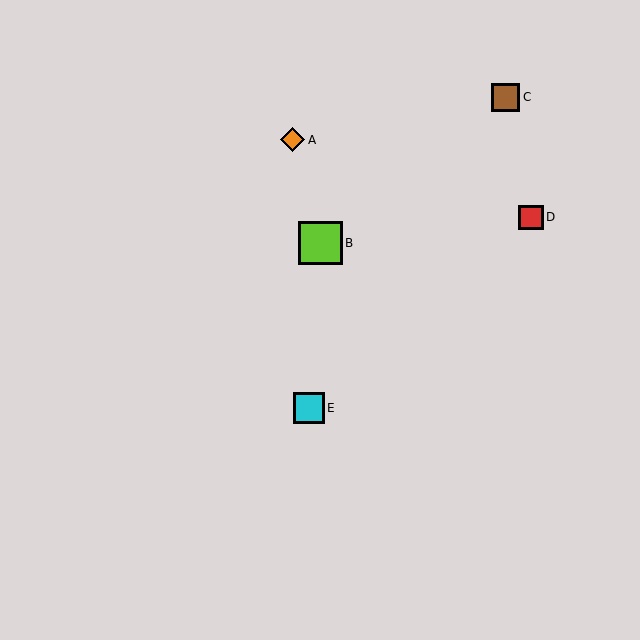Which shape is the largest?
The lime square (labeled B) is the largest.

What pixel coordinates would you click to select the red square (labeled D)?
Click at (531, 217) to select the red square D.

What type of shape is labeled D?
Shape D is a red square.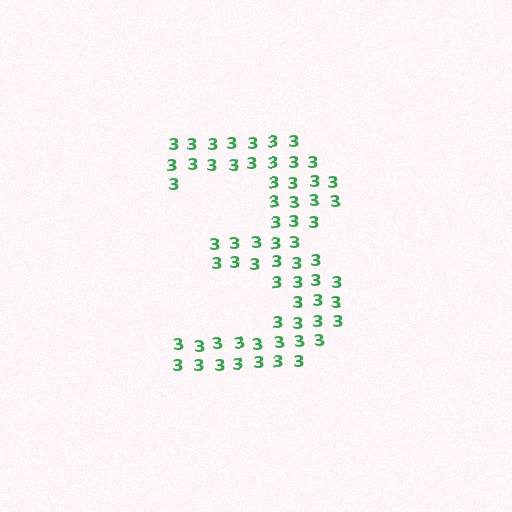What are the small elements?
The small elements are digit 3's.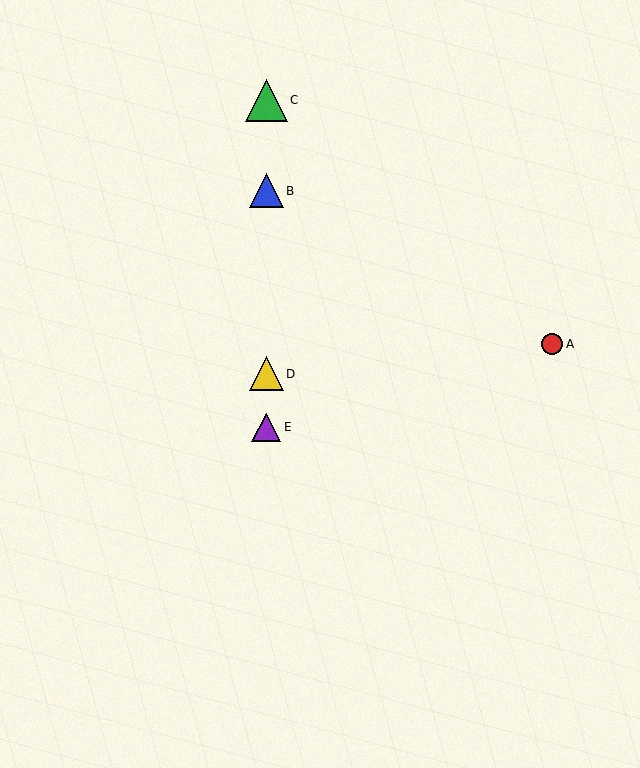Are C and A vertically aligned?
No, C is at x≈266 and A is at x≈552.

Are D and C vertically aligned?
Yes, both are at x≈266.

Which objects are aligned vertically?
Objects B, C, D, E are aligned vertically.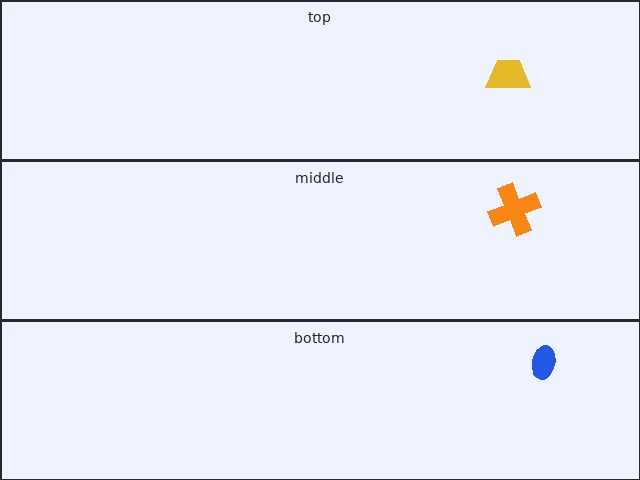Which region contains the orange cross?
The middle region.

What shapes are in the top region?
The yellow trapezoid.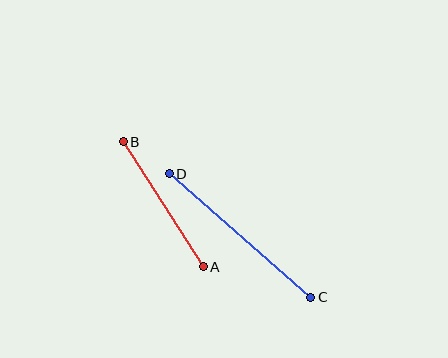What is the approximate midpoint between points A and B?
The midpoint is at approximately (163, 204) pixels.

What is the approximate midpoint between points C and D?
The midpoint is at approximately (240, 236) pixels.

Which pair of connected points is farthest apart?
Points C and D are farthest apart.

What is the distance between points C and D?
The distance is approximately 188 pixels.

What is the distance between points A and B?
The distance is approximately 148 pixels.